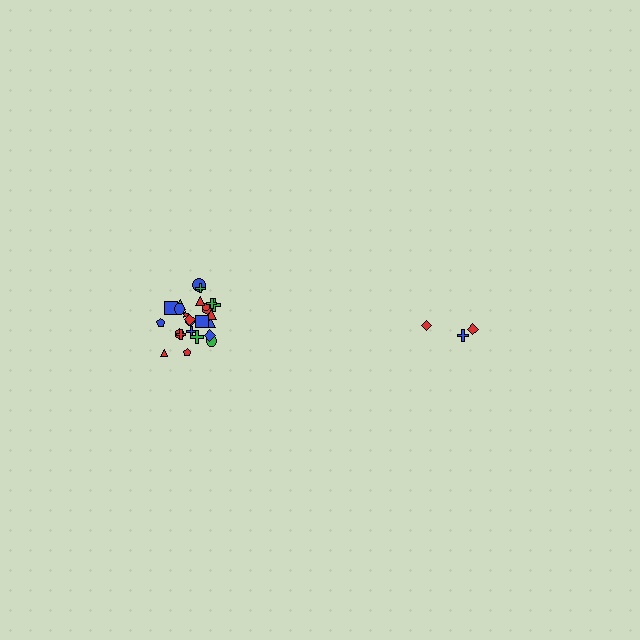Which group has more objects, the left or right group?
The left group.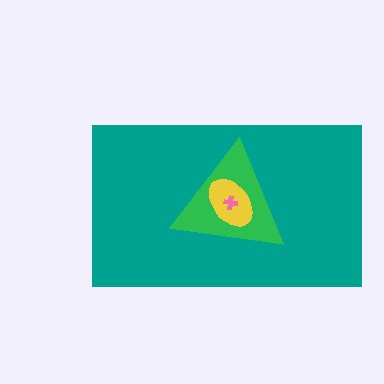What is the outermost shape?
The teal rectangle.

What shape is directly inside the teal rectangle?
The green triangle.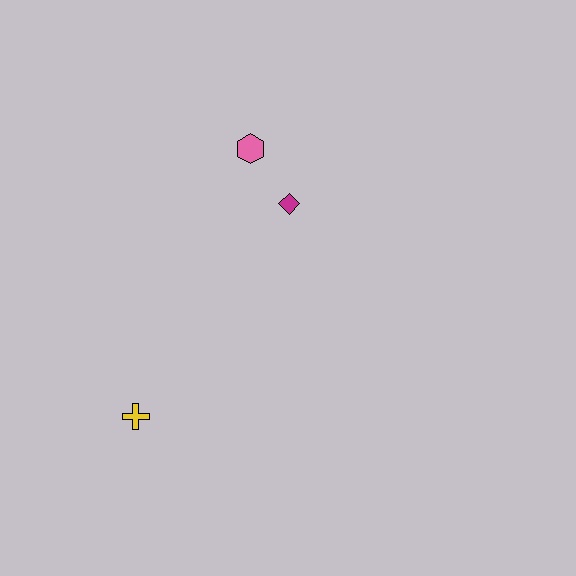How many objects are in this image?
There are 3 objects.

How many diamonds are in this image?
There is 1 diamond.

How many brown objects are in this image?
There are no brown objects.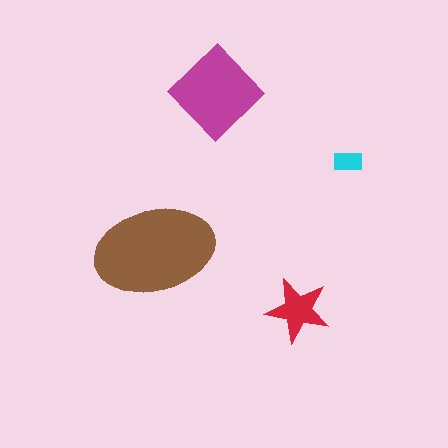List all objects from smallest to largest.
The cyan rectangle, the red star, the magenta diamond, the brown ellipse.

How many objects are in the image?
There are 4 objects in the image.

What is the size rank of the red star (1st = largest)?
3rd.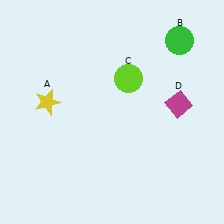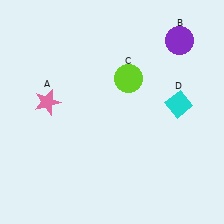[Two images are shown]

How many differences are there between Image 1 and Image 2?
There are 3 differences between the two images.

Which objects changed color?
A changed from yellow to pink. B changed from green to purple. D changed from magenta to cyan.